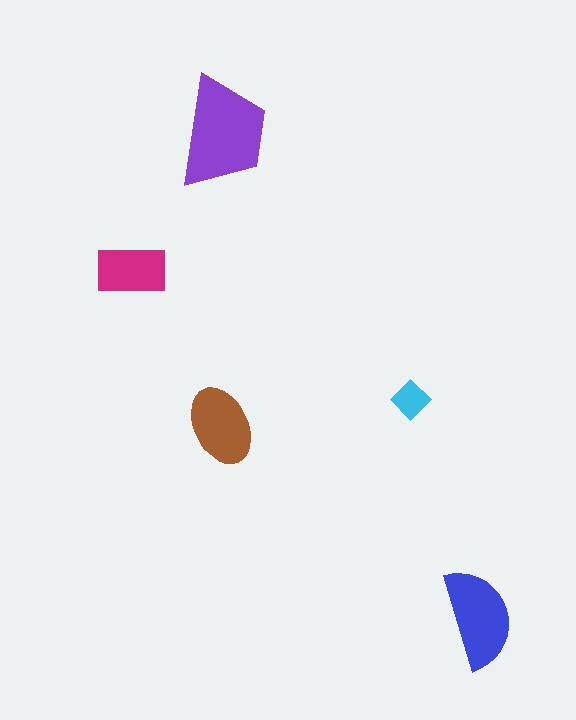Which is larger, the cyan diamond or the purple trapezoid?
The purple trapezoid.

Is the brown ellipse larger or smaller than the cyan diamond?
Larger.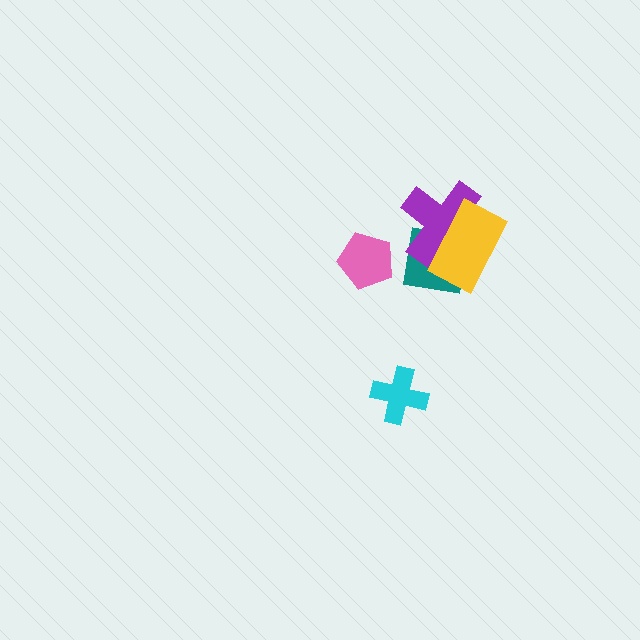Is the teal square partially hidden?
Yes, it is partially covered by another shape.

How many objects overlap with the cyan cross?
0 objects overlap with the cyan cross.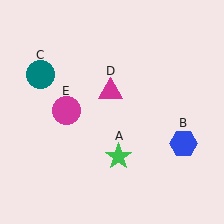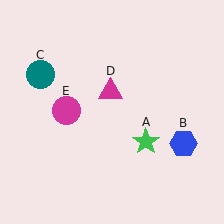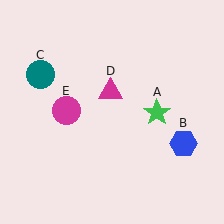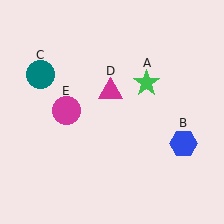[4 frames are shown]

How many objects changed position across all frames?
1 object changed position: green star (object A).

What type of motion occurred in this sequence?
The green star (object A) rotated counterclockwise around the center of the scene.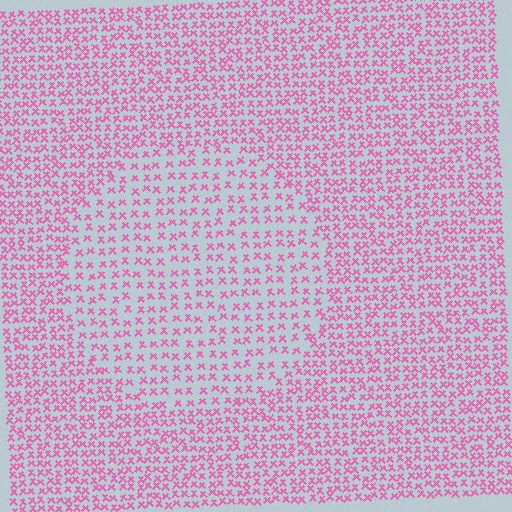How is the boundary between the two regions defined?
The boundary is defined by a change in element density (approximately 1.8x ratio). All elements are the same color, size, and shape.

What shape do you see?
I see a circle.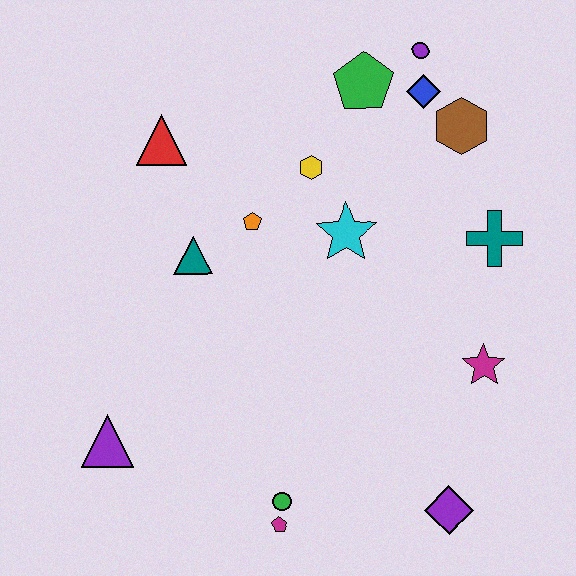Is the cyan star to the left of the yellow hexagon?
No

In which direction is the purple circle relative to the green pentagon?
The purple circle is to the right of the green pentagon.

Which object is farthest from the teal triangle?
The purple diamond is farthest from the teal triangle.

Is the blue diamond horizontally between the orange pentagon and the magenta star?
Yes